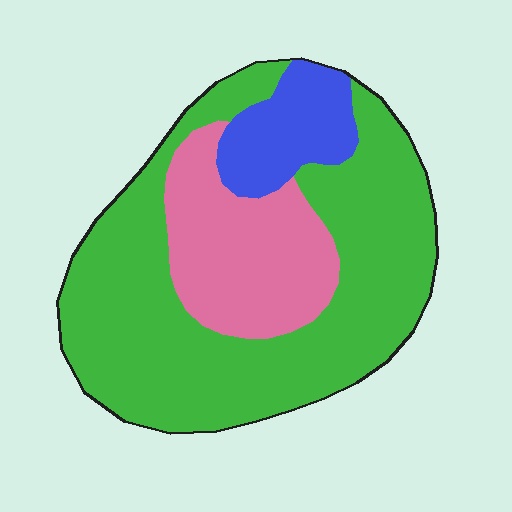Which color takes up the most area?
Green, at roughly 65%.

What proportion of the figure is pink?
Pink takes up between a sixth and a third of the figure.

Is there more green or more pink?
Green.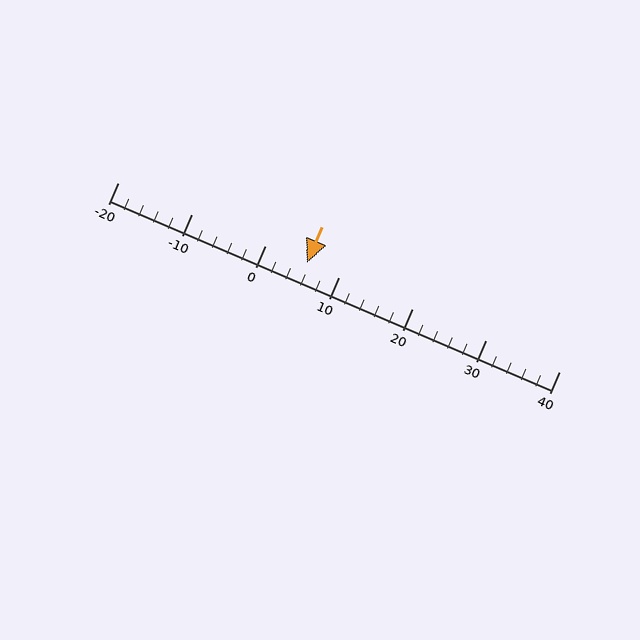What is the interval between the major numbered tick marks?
The major tick marks are spaced 10 units apart.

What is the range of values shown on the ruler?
The ruler shows values from -20 to 40.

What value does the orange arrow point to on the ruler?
The orange arrow points to approximately 6.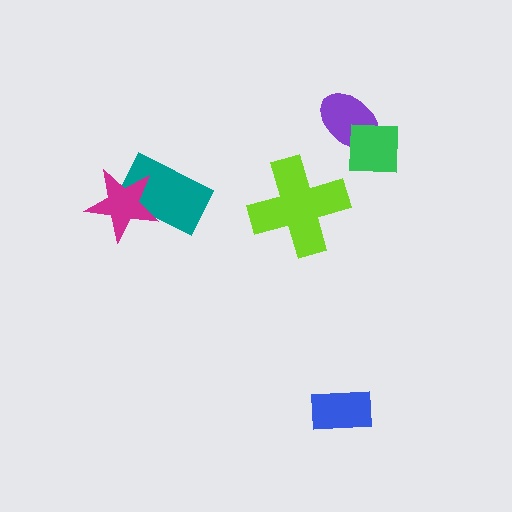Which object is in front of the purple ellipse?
The green square is in front of the purple ellipse.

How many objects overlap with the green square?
1 object overlaps with the green square.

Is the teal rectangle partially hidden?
Yes, it is partially covered by another shape.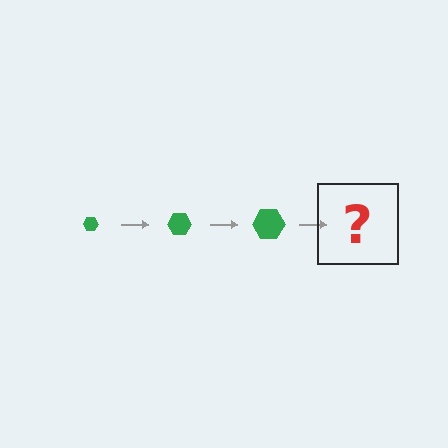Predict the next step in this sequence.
The next step is a green hexagon, larger than the previous one.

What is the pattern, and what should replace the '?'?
The pattern is that the hexagon gets progressively larger each step. The '?' should be a green hexagon, larger than the previous one.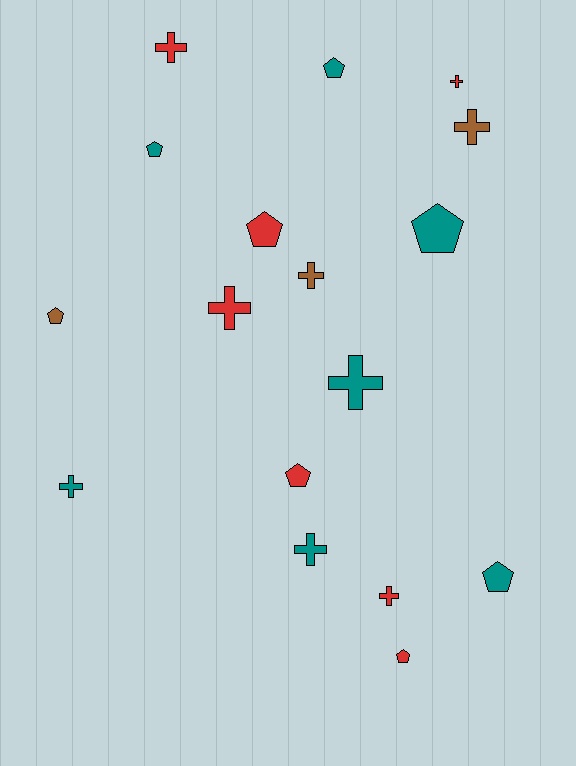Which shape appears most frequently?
Cross, with 9 objects.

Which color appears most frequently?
Teal, with 7 objects.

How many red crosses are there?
There are 4 red crosses.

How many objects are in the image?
There are 17 objects.